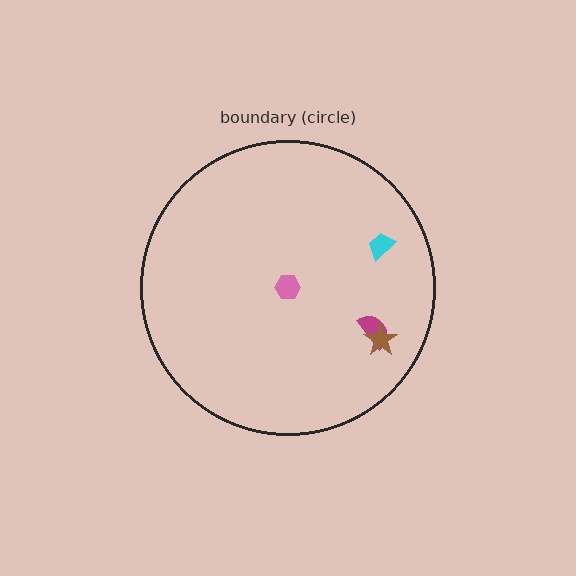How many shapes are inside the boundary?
4 inside, 0 outside.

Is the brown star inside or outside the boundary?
Inside.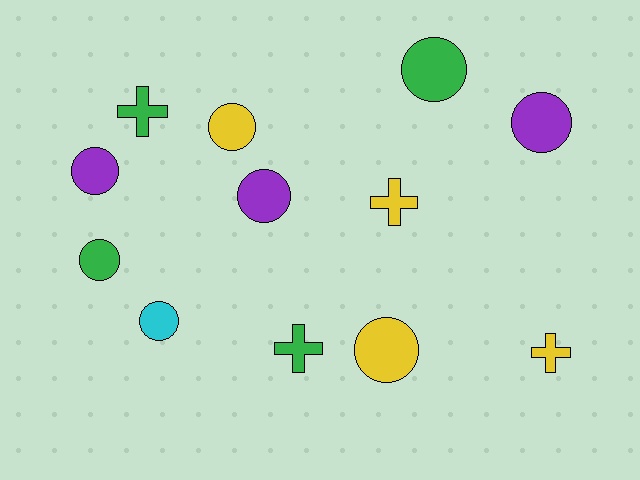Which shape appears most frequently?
Circle, with 8 objects.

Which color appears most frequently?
Yellow, with 4 objects.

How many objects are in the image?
There are 12 objects.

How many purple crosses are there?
There are no purple crosses.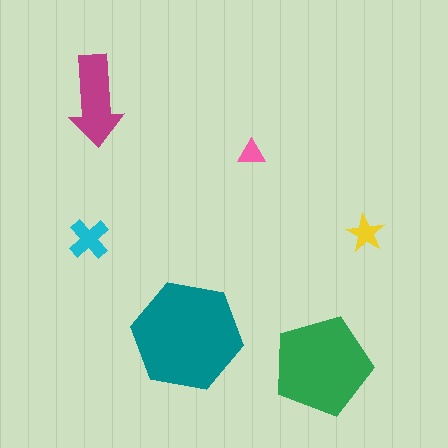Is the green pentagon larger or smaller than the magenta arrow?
Larger.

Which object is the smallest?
The pink triangle.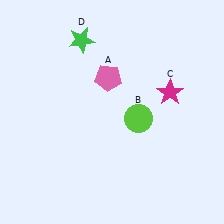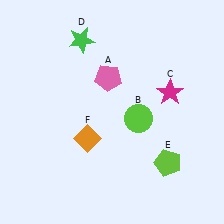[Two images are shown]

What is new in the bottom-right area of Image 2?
A lime pentagon (E) was added in the bottom-right area of Image 2.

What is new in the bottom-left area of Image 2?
An orange diamond (F) was added in the bottom-left area of Image 2.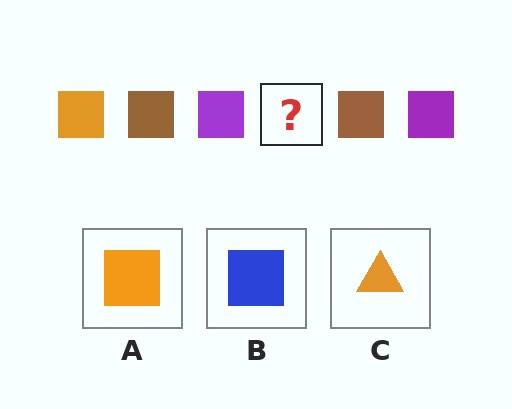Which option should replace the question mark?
Option A.